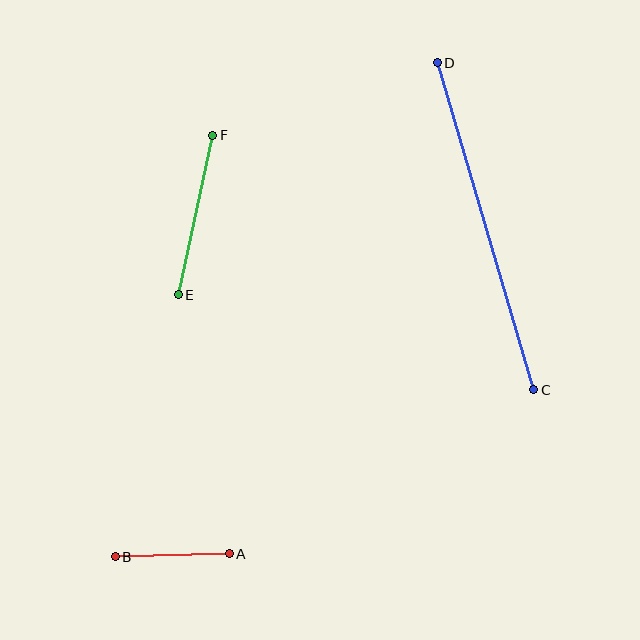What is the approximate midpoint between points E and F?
The midpoint is at approximately (196, 215) pixels.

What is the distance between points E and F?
The distance is approximately 163 pixels.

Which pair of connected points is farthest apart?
Points C and D are farthest apart.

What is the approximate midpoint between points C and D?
The midpoint is at approximately (485, 226) pixels.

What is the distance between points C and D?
The distance is approximately 341 pixels.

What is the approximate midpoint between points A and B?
The midpoint is at approximately (172, 555) pixels.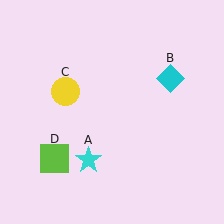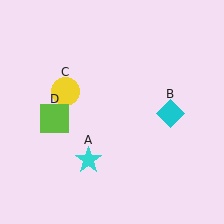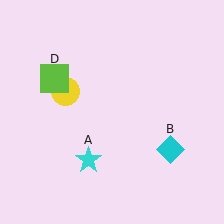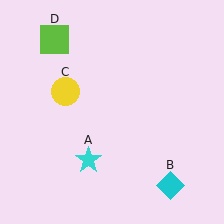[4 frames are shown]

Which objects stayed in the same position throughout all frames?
Cyan star (object A) and yellow circle (object C) remained stationary.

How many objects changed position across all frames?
2 objects changed position: cyan diamond (object B), lime square (object D).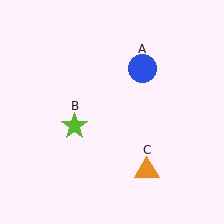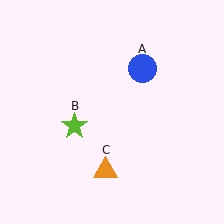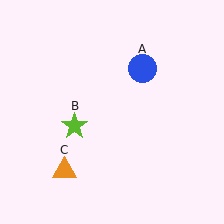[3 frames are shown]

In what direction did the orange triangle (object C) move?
The orange triangle (object C) moved left.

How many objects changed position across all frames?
1 object changed position: orange triangle (object C).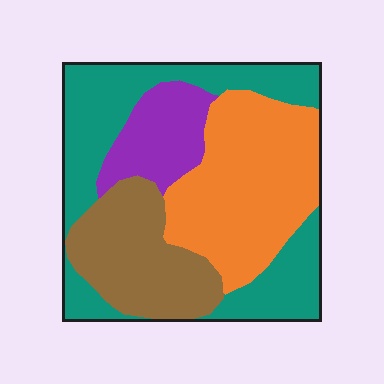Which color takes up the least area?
Purple, at roughly 10%.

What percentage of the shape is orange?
Orange covers around 30% of the shape.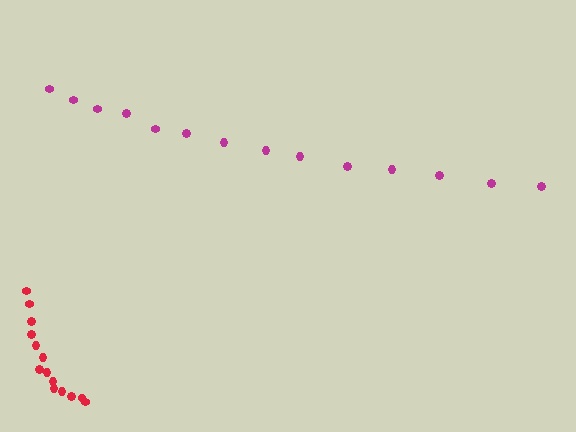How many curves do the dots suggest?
There are 2 distinct paths.